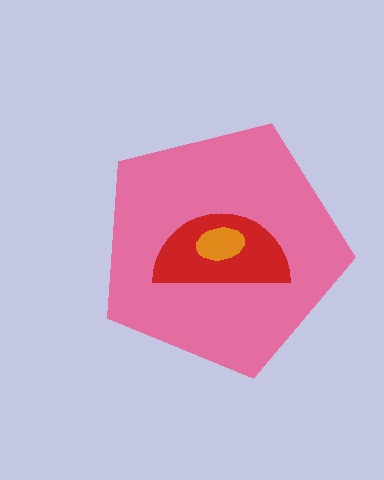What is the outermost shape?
The pink pentagon.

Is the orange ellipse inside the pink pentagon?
Yes.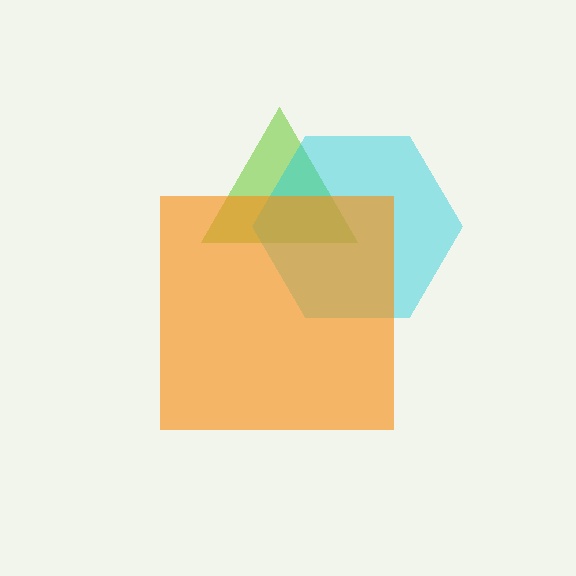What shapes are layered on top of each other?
The layered shapes are: a lime triangle, a cyan hexagon, an orange square.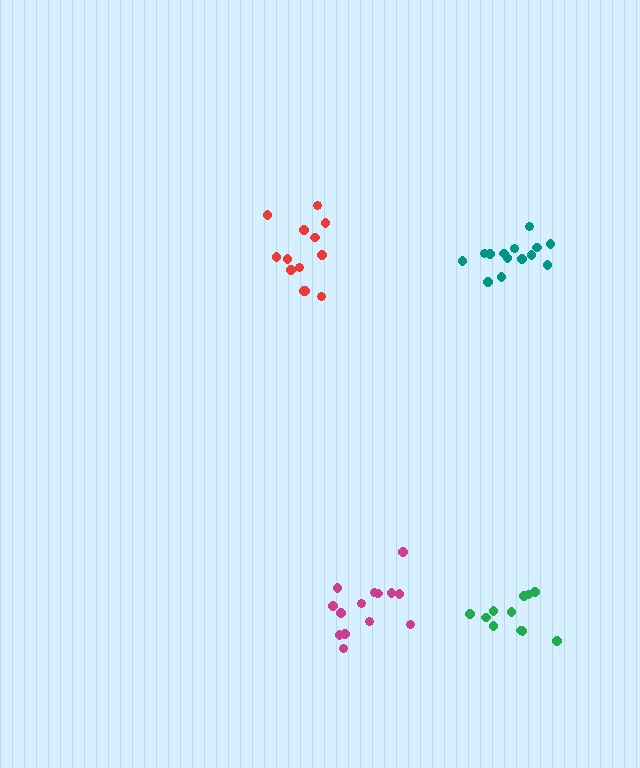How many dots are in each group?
Group 1: 14 dots, Group 2: 14 dots, Group 3: 13 dots, Group 4: 11 dots (52 total).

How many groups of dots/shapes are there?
There are 4 groups.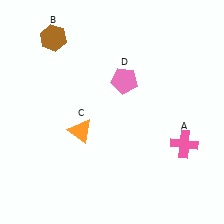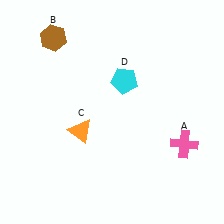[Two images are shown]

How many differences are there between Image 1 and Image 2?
There is 1 difference between the two images.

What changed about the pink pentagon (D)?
In Image 1, D is pink. In Image 2, it changed to cyan.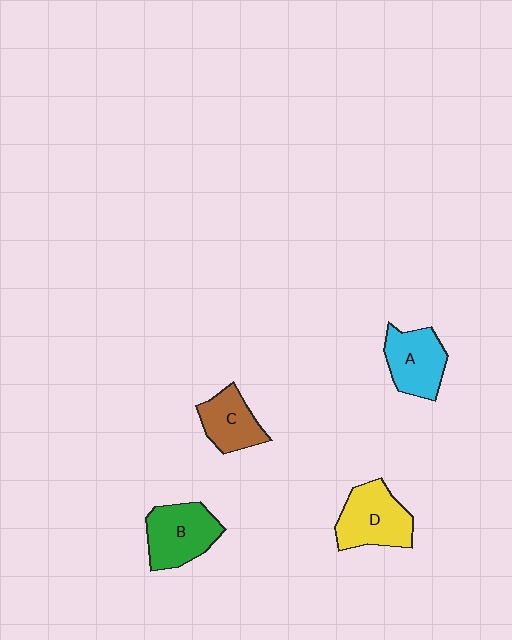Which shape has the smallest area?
Shape C (brown).